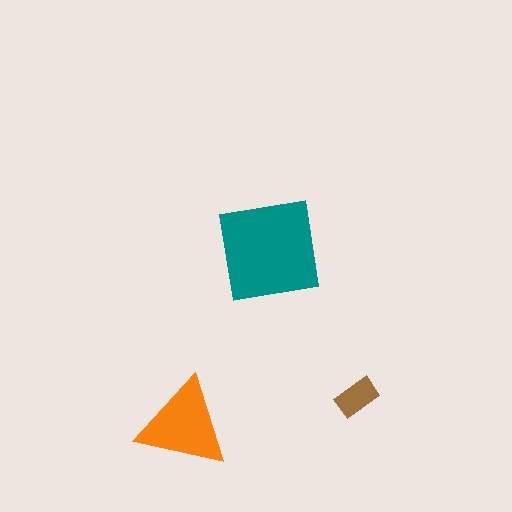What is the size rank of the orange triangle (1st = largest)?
2nd.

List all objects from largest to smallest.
The teal square, the orange triangle, the brown rectangle.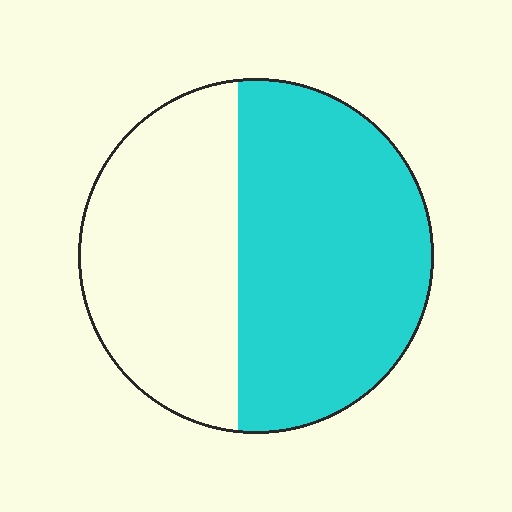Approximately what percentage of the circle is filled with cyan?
Approximately 55%.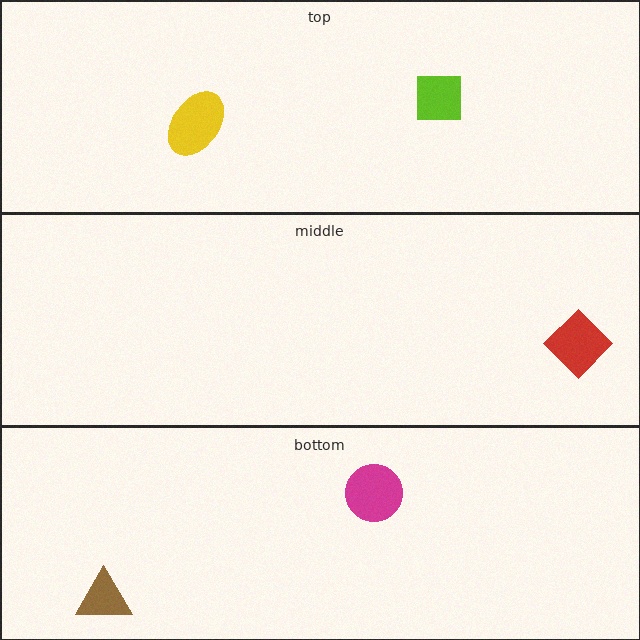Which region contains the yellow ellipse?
The top region.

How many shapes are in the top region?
2.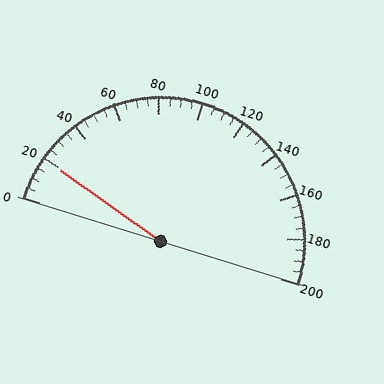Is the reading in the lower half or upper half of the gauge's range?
The reading is in the lower half of the range (0 to 200).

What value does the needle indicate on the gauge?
The needle indicates approximately 20.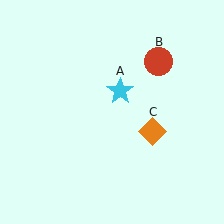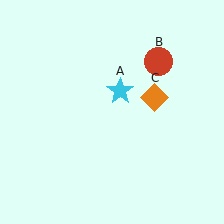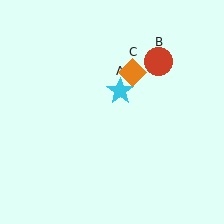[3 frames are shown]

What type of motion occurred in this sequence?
The orange diamond (object C) rotated counterclockwise around the center of the scene.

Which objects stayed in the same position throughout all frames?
Cyan star (object A) and red circle (object B) remained stationary.